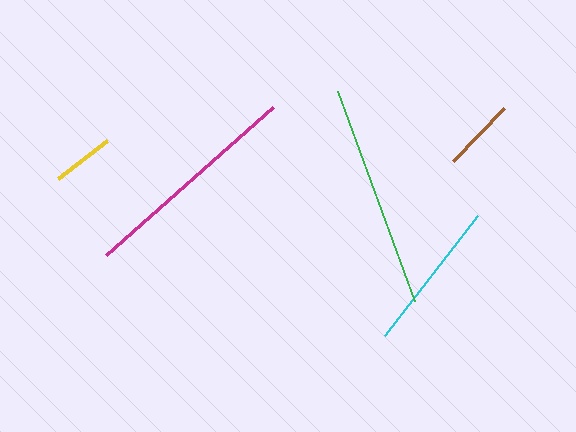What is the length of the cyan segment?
The cyan segment is approximately 152 pixels long.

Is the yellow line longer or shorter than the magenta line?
The magenta line is longer than the yellow line.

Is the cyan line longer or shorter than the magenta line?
The magenta line is longer than the cyan line.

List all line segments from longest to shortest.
From longest to shortest: green, magenta, cyan, brown, yellow.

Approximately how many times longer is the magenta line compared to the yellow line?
The magenta line is approximately 3.6 times the length of the yellow line.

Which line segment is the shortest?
The yellow line is the shortest at approximately 62 pixels.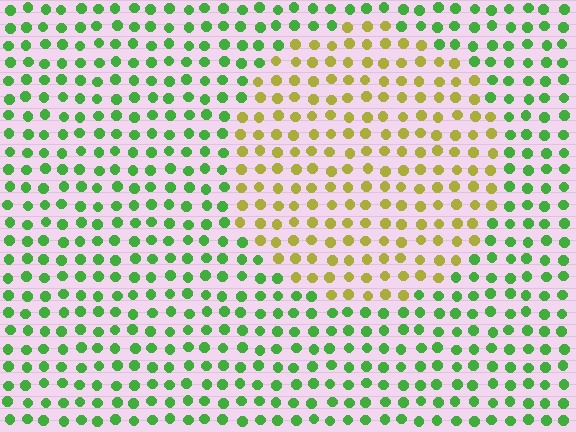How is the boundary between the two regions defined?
The boundary is defined purely by a slight shift in hue (about 56 degrees). Spacing, size, and orientation are identical on both sides.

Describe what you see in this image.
The image is filled with small green elements in a uniform arrangement. A circle-shaped region is visible where the elements are tinted to a slightly different hue, forming a subtle color boundary.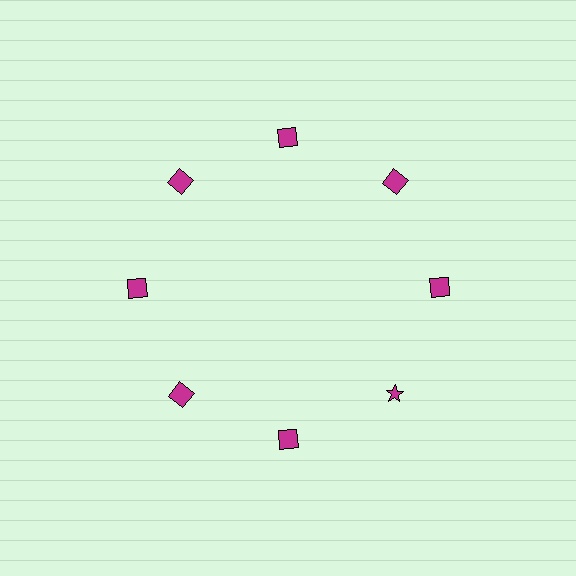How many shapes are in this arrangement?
There are 8 shapes arranged in a ring pattern.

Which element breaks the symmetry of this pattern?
The magenta star at roughly the 4 o'clock position breaks the symmetry. All other shapes are magenta squares.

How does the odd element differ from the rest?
It has a different shape: star instead of square.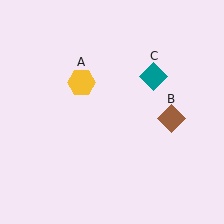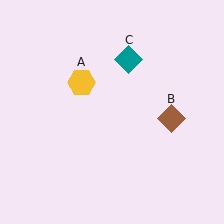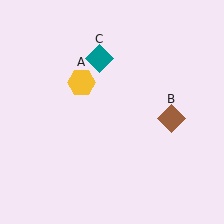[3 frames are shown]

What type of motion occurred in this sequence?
The teal diamond (object C) rotated counterclockwise around the center of the scene.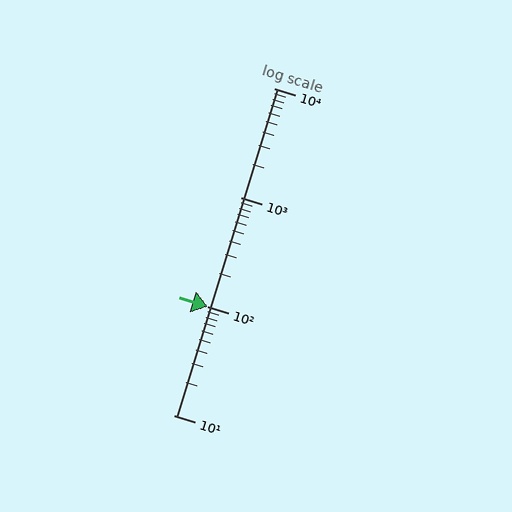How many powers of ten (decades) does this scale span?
The scale spans 3 decades, from 10 to 10000.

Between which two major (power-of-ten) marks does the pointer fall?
The pointer is between 100 and 1000.